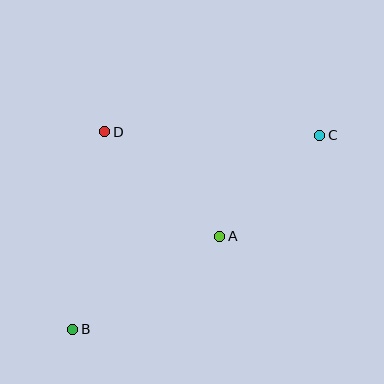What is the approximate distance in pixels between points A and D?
The distance between A and D is approximately 156 pixels.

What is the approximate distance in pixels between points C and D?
The distance between C and D is approximately 216 pixels.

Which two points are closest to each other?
Points A and C are closest to each other.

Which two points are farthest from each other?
Points B and C are farthest from each other.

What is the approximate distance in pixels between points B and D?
The distance between B and D is approximately 200 pixels.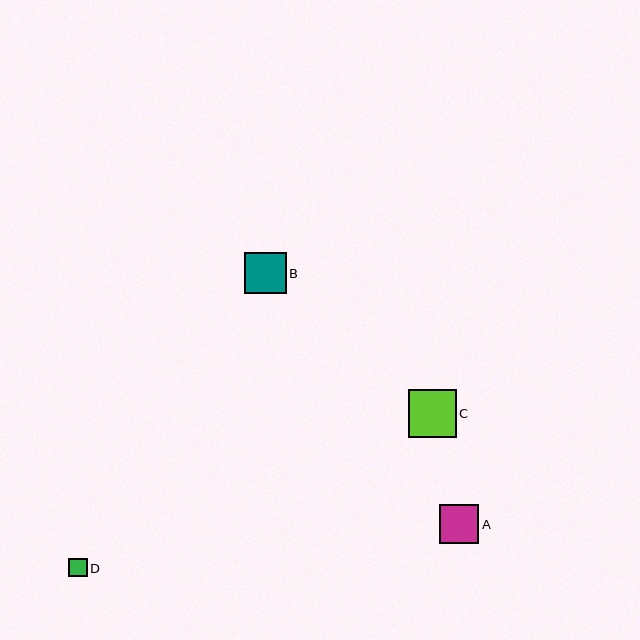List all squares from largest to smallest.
From largest to smallest: C, B, A, D.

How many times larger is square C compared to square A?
Square C is approximately 1.2 times the size of square A.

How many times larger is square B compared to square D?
Square B is approximately 2.2 times the size of square D.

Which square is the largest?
Square C is the largest with a size of approximately 48 pixels.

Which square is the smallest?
Square D is the smallest with a size of approximately 19 pixels.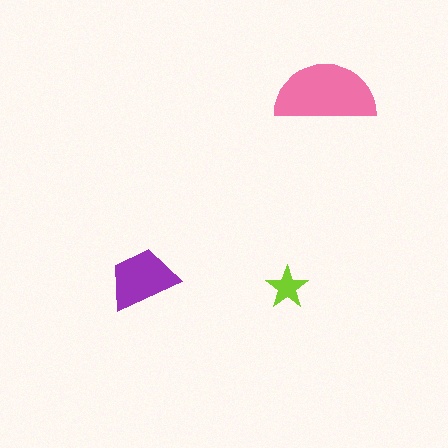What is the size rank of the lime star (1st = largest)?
3rd.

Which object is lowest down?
The lime star is bottommost.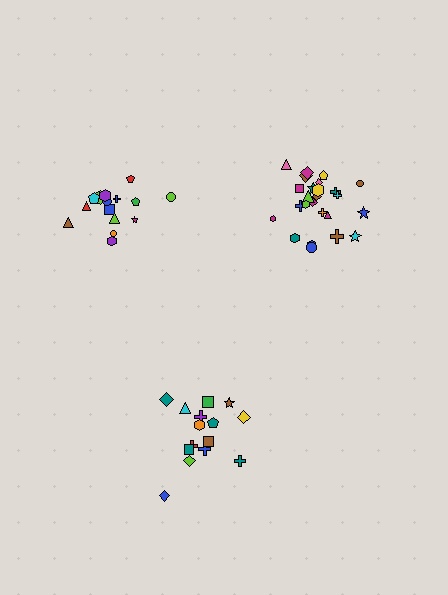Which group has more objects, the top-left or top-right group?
The top-right group.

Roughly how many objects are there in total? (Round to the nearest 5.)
Roughly 55 objects in total.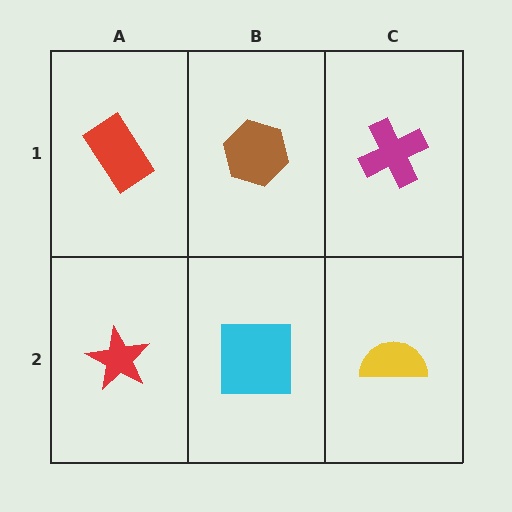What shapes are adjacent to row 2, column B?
A brown hexagon (row 1, column B), a red star (row 2, column A), a yellow semicircle (row 2, column C).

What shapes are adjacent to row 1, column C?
A yellow semicircle (row 2, column C), a brown hexagon (row 1, column B).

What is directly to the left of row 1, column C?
A brown hexagon.